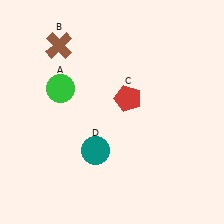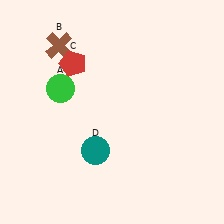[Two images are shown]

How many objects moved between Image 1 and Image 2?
1 object moved between the two images.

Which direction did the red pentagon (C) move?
The red pentagon (C) moved left.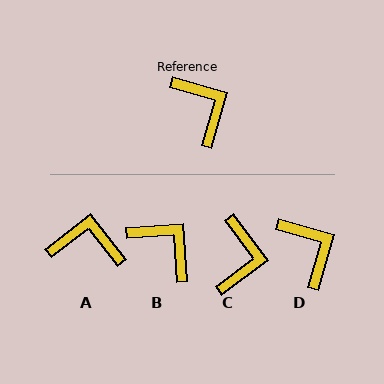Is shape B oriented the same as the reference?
No, it is off by about 20 degrees.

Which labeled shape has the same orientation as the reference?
D.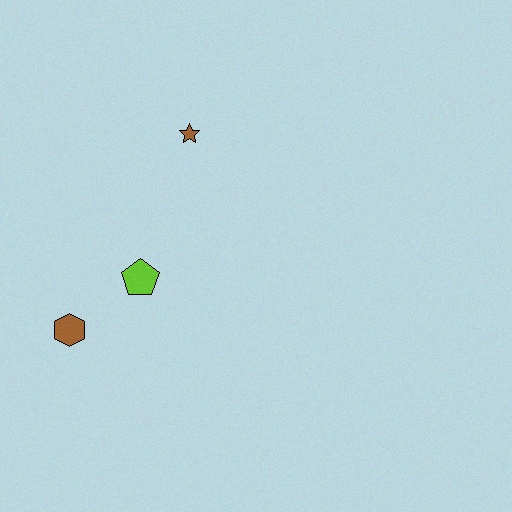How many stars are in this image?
There is 1 star.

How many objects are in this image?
There are 3 objects.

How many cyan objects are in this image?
There are no cyan objects.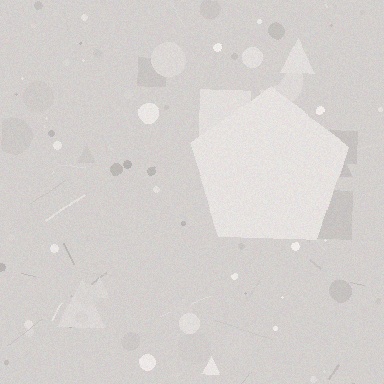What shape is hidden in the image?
A pentagon is hidden in the image.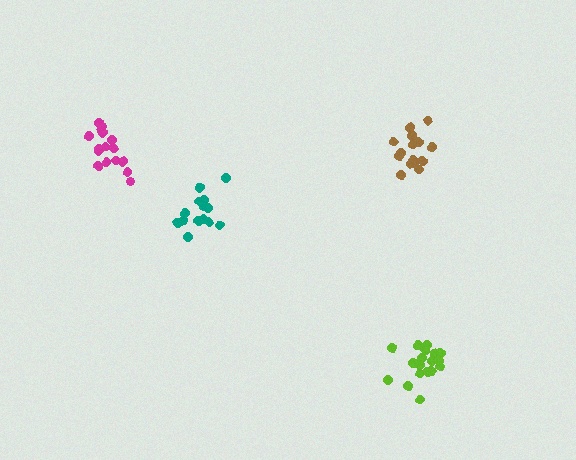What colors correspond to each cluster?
The clusters are colored: teal, brown, magenta, lime.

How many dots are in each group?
Group 1: 14 dots, Group 2: 15 dots, Group 3: 16 dots, Group 4: 18 dots (63 total).